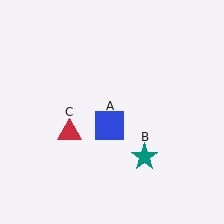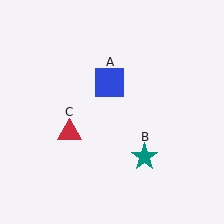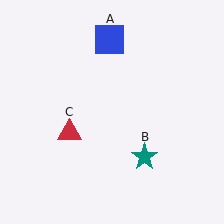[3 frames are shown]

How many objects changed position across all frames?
1 object changed position: blue square (object A).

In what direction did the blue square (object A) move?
The blue square (object A) moved up.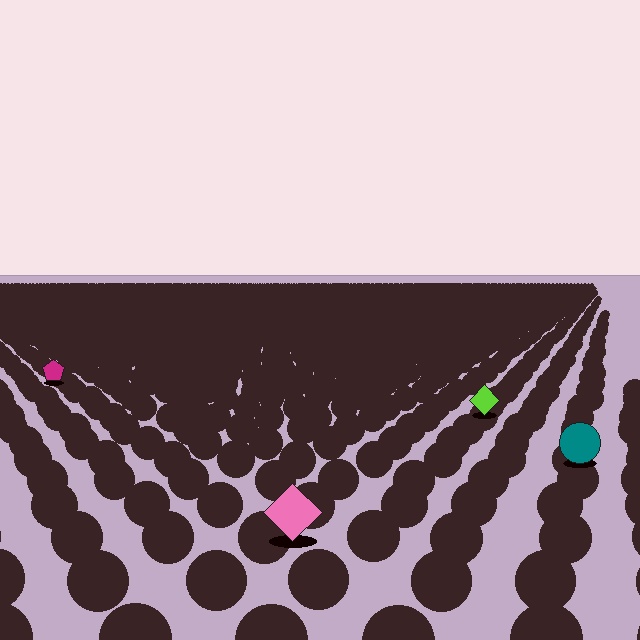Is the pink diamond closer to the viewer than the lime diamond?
Yes. The pink diamond is closer — you can tell from the texture gradient: the ground texture is coarser near it.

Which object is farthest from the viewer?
The magenta pentagon is farthest from the viewer. It appears smaller and the ground texture around it is denser.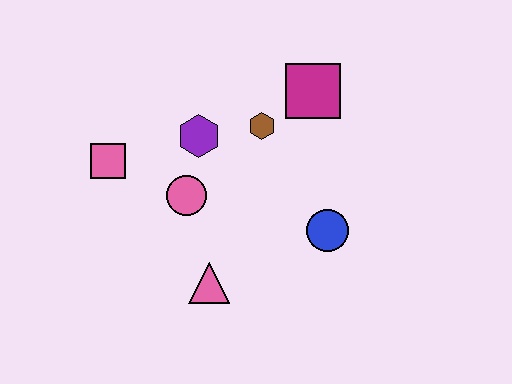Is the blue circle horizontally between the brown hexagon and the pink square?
No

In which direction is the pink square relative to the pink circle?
The pink square is to the left of the pink circle.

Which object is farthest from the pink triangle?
The magenta square is farthest from the pink triangle.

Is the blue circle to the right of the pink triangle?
Yes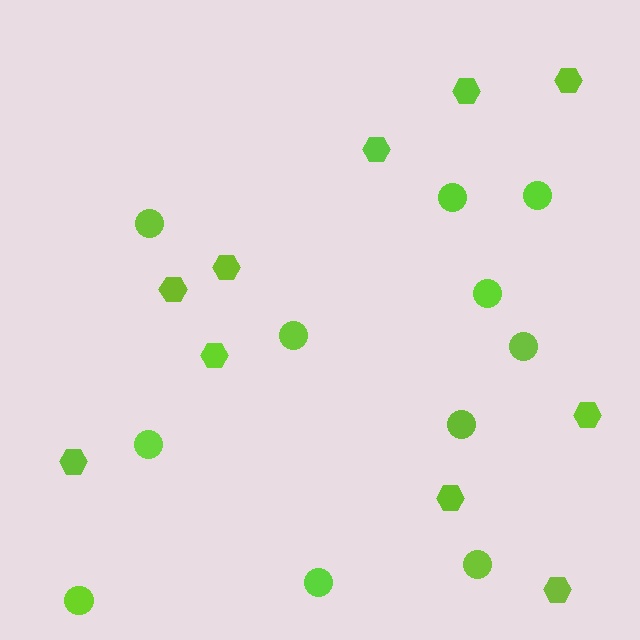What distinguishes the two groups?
There are 2 groups: one group of circles (11) and one group of hexagons (10).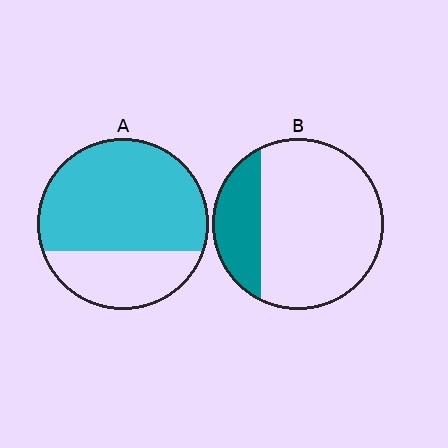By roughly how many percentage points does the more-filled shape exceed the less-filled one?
By roughly 45 percentage points (A over B).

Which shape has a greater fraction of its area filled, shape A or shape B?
Shape A.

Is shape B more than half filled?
No.